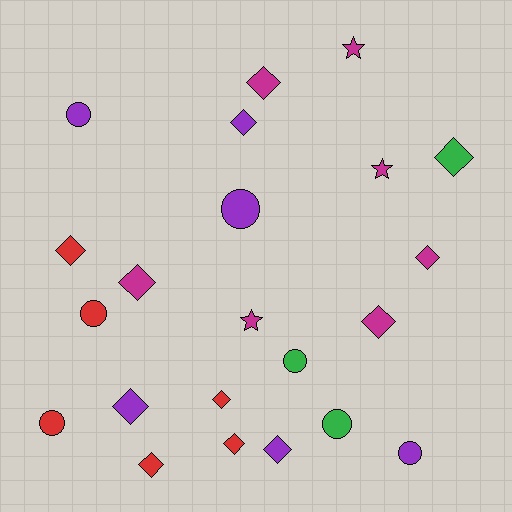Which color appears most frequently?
Magenta, with 7 objects.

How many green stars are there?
There are no green stars.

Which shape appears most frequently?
Diamond, with 12 objects.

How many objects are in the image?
There are 22 objects.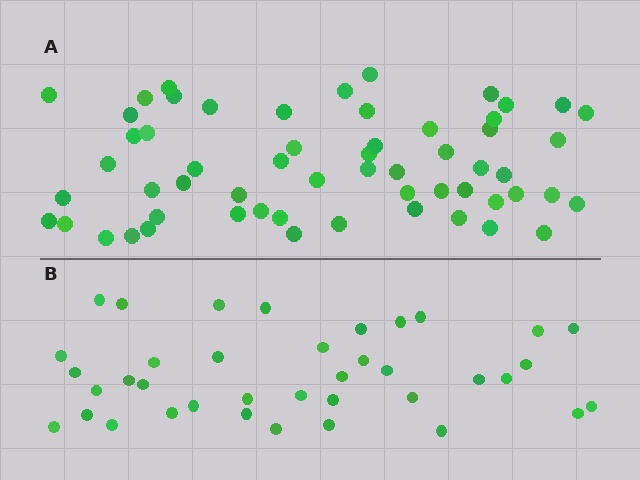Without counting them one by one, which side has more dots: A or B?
Region A (the top region) has more dots.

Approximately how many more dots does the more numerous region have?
Region A has approximately 20 more dots than region B.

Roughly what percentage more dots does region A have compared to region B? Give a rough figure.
About 55% more.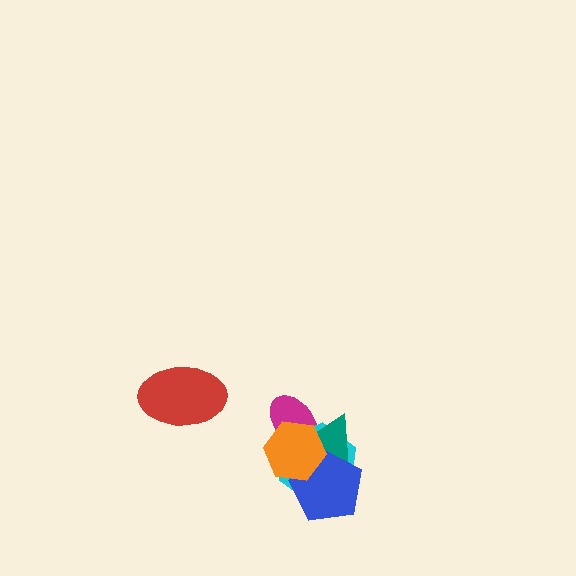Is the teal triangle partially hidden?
Yes, it is partially covered by another shape.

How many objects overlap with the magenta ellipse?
3 objects overlap with the magenta ellipse.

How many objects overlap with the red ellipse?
0 objects overlap with the red ellipse.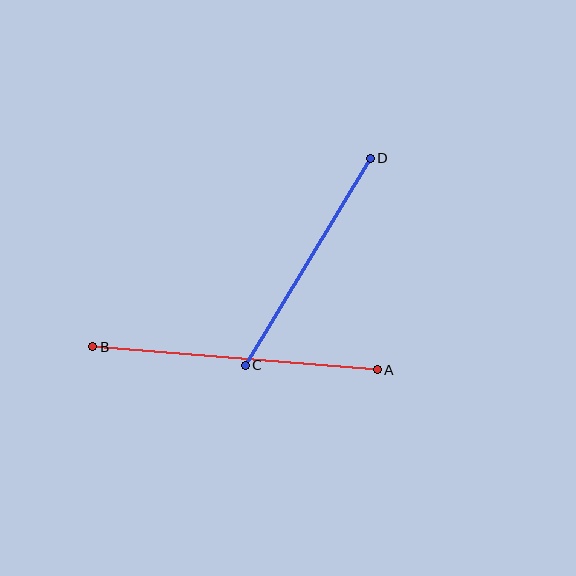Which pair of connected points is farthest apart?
Points A and B are farthest apart.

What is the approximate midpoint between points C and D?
The midpoint is at approximately (308, 262) pixels.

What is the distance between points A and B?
The distance is approximately 285 pixels.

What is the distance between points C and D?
The distance is approximately 242 pixels.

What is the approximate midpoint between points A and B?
The midpoint is at approximately (235, 358) pixels.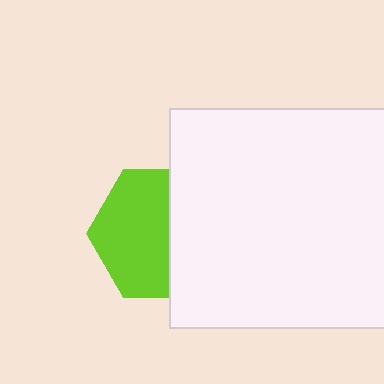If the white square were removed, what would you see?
You would see the complete lime hexagon.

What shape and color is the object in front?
The object in front is a white square.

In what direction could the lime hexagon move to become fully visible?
The lime hexagon could move left. That would shift it out from behind the white square entirely.